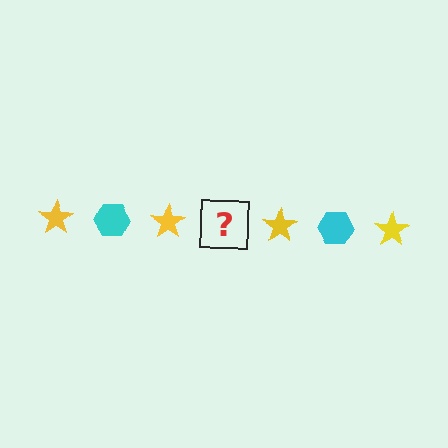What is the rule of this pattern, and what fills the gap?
The rule is that the pattern alternates between yellow star and cyan hexagon. The gap should be filled with a cyan hexagon.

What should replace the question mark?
The question mark should be replaced with a cyan hexagon.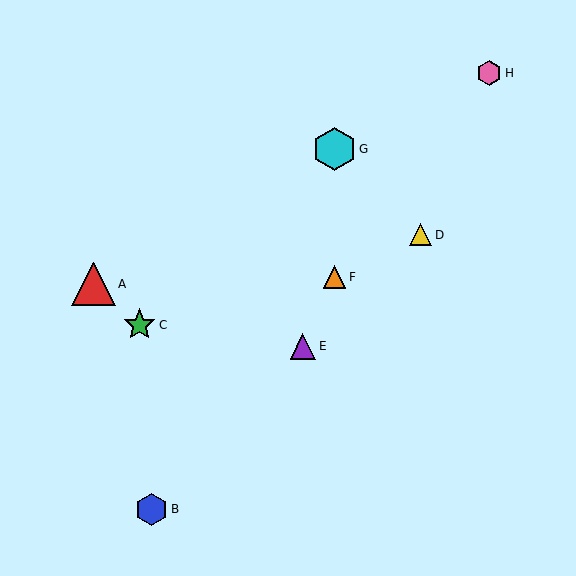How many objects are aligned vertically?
2 objects (F, G) are aligned vertically.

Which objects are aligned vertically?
Objects F, G are aligned vertically.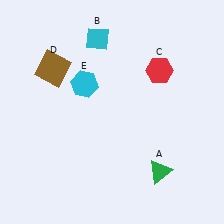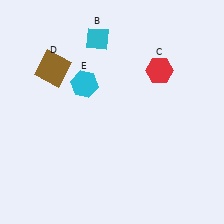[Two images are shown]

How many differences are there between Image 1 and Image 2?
There is 1 difference between the two images.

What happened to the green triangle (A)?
The green triangle (A) was removed in Image 2. It was in the bottom-right area of Image 1.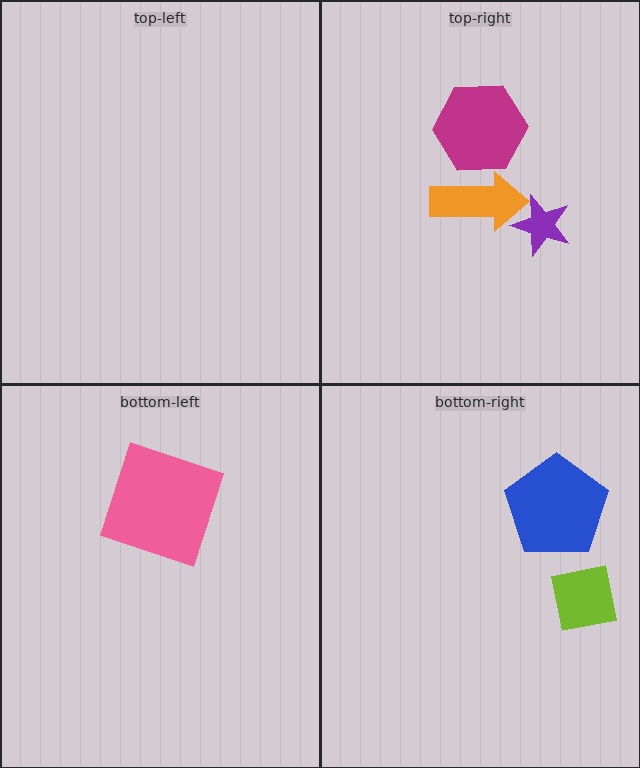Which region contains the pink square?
The bottom-left region.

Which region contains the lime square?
The bottom-right region.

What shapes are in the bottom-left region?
The pink square.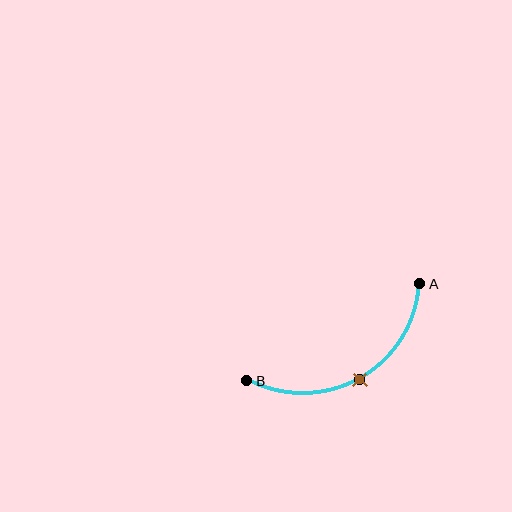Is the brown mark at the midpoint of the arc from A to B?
Yes. The brown mark lies on the arc at equal arc-length from both A and B — it is the arc midpoint.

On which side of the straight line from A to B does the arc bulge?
The arc bulges below the straight line connecting A and B.